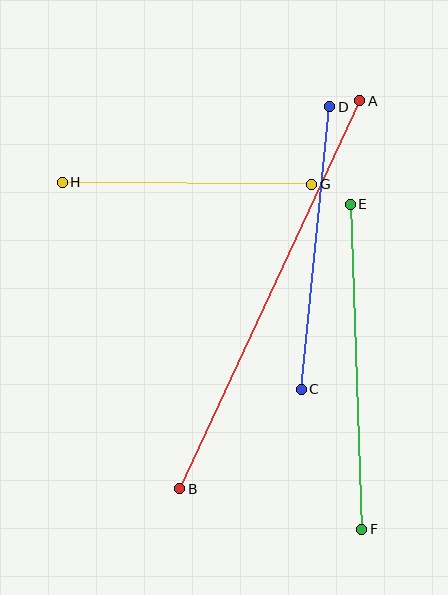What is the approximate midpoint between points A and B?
The midpoint is at approximately (270, 295) pixels.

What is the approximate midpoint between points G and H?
The midpoint is at approximately (187, 183) pixels.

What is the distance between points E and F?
The distance is approximately 325 pixels.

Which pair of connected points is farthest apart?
Points A and B are farthest apart.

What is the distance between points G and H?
The distance is approximately 250 pixels.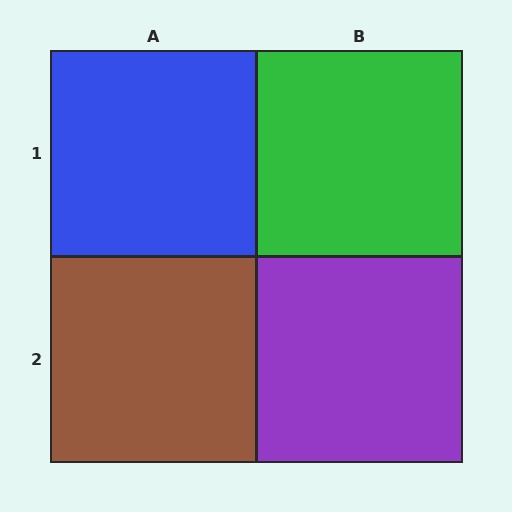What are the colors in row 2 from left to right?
Brown, purple.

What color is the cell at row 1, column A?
Blue.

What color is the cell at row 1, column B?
Green.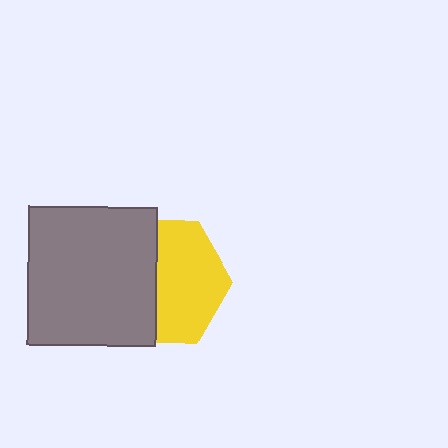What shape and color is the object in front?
The object in front is a gray rectangle.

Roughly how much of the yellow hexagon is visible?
About half of it is visible (roughly 55%).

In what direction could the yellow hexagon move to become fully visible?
The yellow hexagon could move right. That would shift it out from behind the gray rectangle entirely.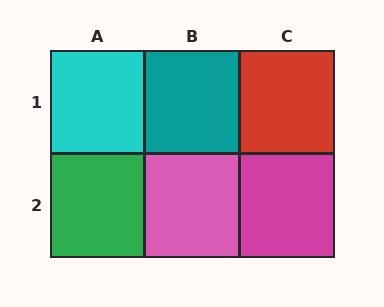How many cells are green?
1 cell is green.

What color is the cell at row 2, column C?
Magenta.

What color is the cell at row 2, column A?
Green.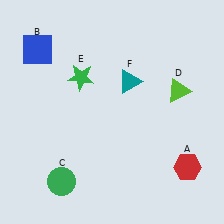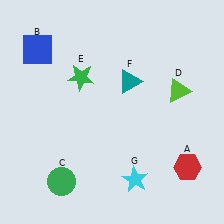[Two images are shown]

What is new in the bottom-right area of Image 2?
A cyan star (G) was added in the bottom-right area of Image 2.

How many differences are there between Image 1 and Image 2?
There is 1 difference between the two images.